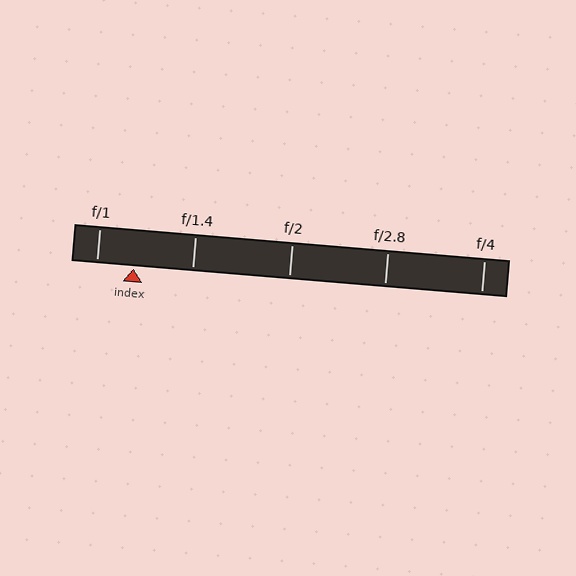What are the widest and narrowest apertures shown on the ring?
The widest aperture shown is f/1 and the narrowest is f/4.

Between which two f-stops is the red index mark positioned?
The index mark is between f/1 and f/1.4.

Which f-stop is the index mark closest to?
The index mark is closest to f/1.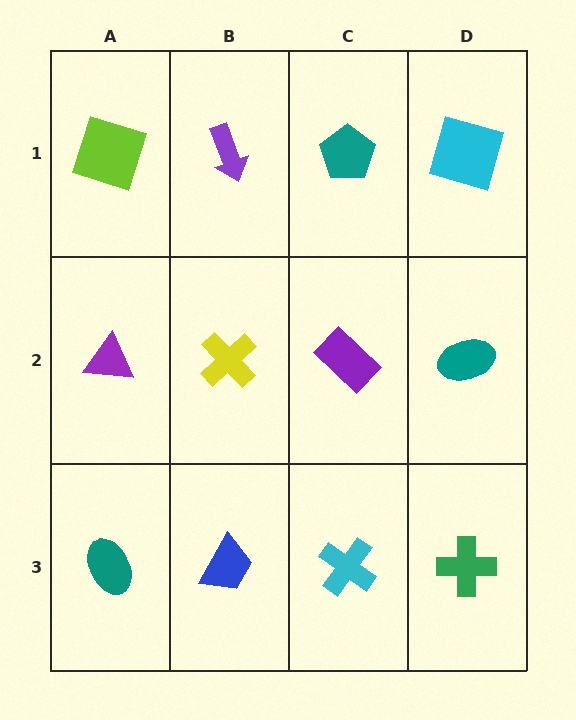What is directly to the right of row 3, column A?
A blue trapezoid.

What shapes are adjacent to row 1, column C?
A purple rectangle (row 2, column C), a purple arrow (row 1, column B), a cyan square (row 1, column D).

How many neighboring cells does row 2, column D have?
3.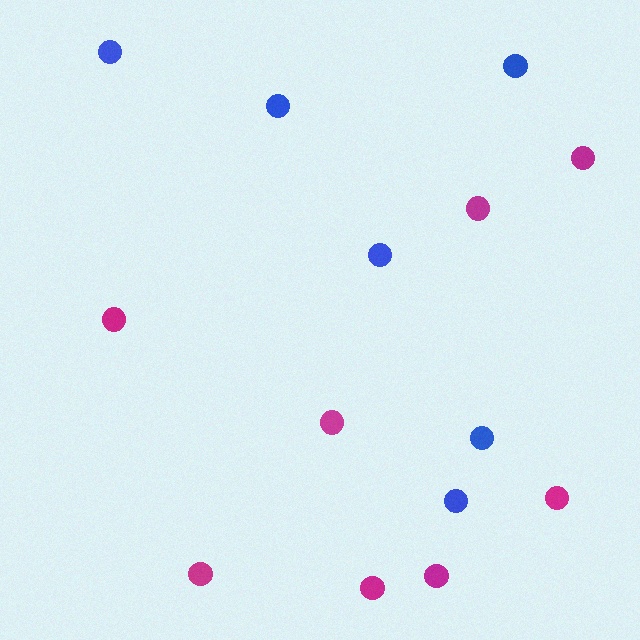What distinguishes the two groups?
There are 2 groups: one group of blue circles (6) and one group of magenta circles (8).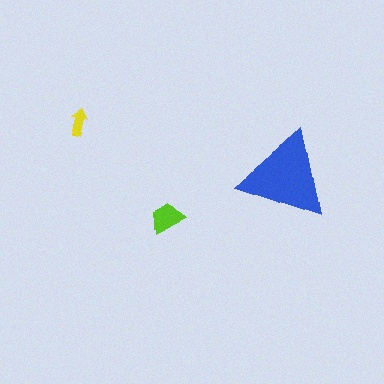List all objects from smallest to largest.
The yellow arrow, the lime trapezoid, the blue triangle.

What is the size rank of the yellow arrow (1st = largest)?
3rd.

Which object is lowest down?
The lime trapezoid is bottommost.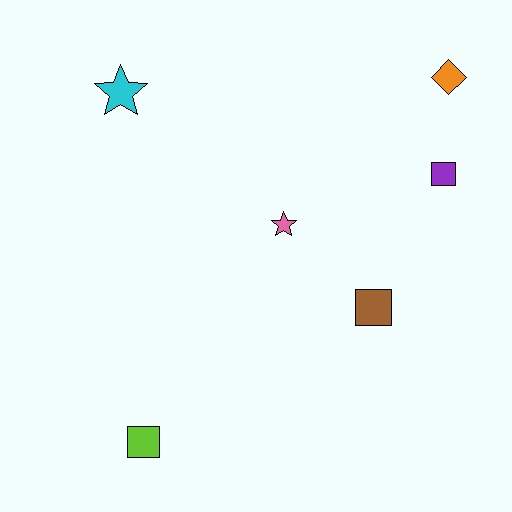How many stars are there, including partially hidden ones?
There are 2 stars.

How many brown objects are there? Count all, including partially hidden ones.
There is 1 brown object.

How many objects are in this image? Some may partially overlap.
There are 6 objects.